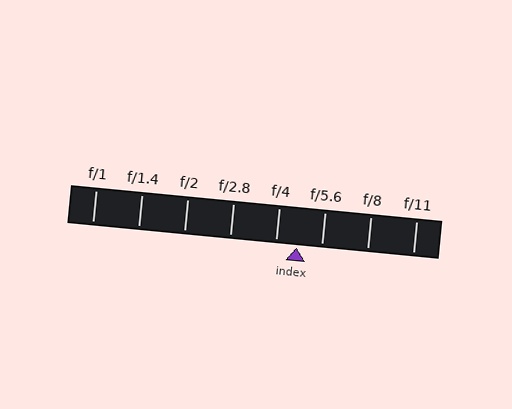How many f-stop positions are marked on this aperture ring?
There are 8 f-stop positions marked.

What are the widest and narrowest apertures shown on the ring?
The widest aperture shown is f/1 and the narrowest is f/11.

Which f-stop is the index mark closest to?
The index mark is closest to f/4.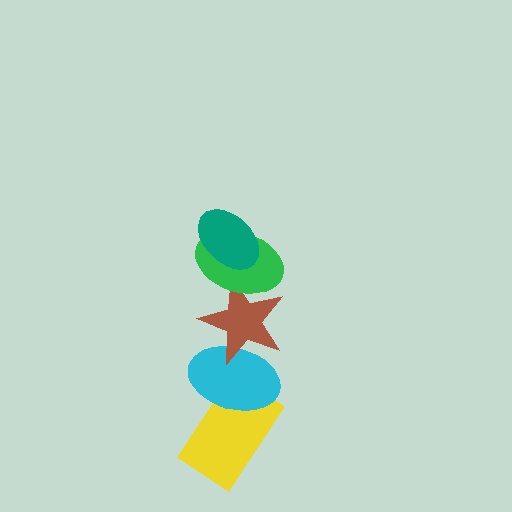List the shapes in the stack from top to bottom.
From top to bottom: the teal ellipse, the green ellipse, the brown star, the cyan ellipse, the yellow rectangle.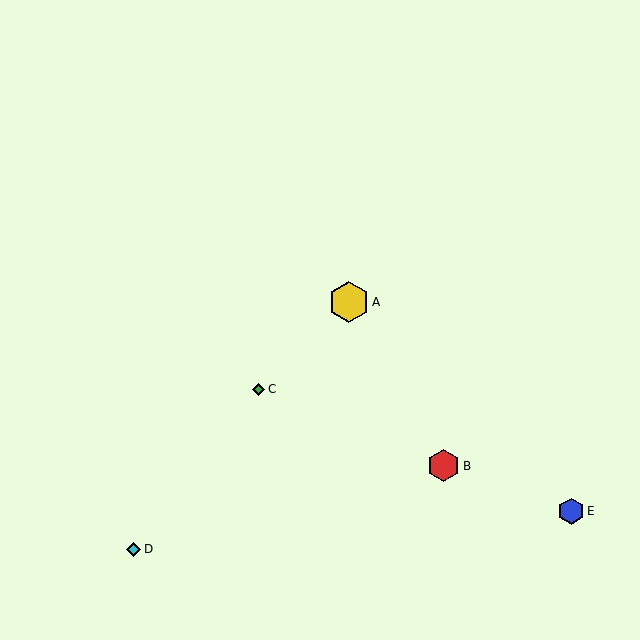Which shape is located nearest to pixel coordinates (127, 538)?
The cyan diamond (labeled D) at (134, 549) is nearest to that location.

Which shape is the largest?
The yellow hexagon (labeled A) is the largest.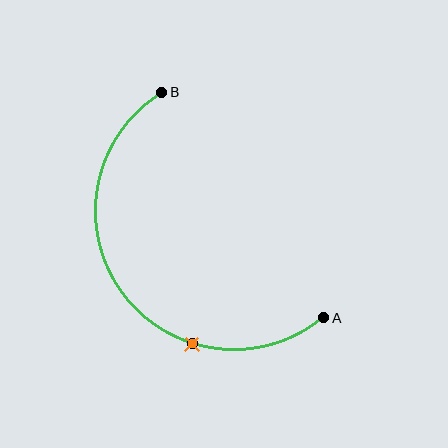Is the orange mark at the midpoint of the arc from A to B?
No. The orange mark lies on the arc but is closer to endpoint A. The arc midpoint would be at the point on the curve equidistant along the arc from both A and B.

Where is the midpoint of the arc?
The arc midpoint is the point on the curve farthest from the straight line joining A and B. It sits below and to the left of that line.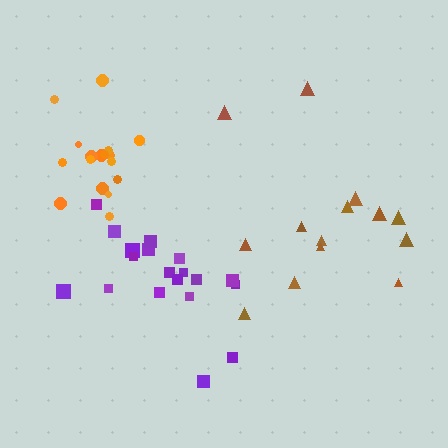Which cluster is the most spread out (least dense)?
Brown.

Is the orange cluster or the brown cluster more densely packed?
Orange.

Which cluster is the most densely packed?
Orange.